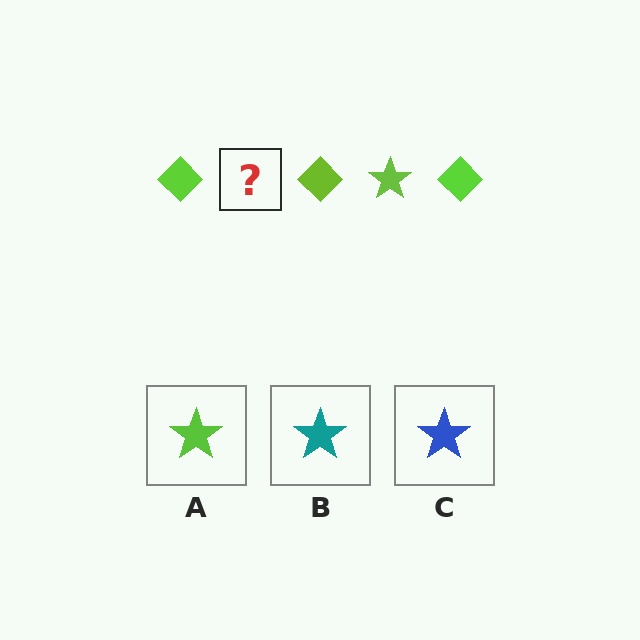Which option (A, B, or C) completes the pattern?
A.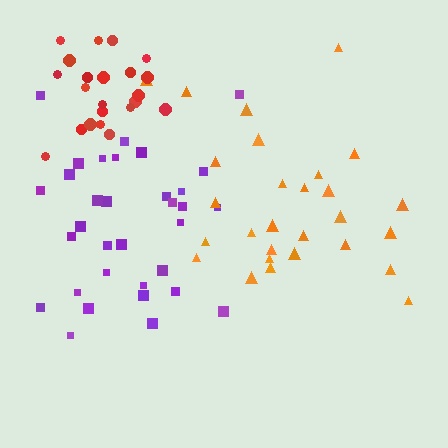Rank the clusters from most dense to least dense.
red, purple, orange.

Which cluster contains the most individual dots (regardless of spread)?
Purple (33).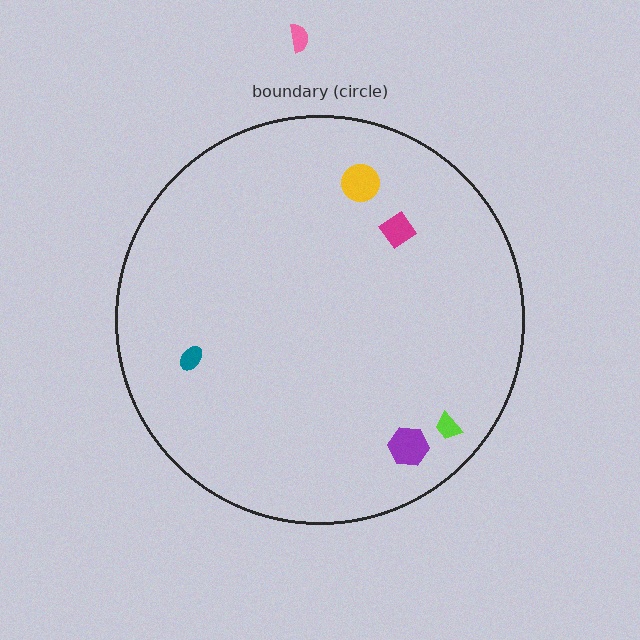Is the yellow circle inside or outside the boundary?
Inside.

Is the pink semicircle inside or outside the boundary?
Outside.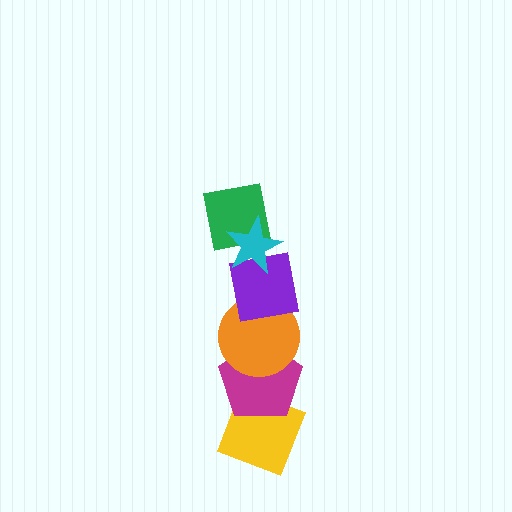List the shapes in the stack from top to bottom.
From top to bottom: the cyan star, the green square, the purple square, the orange circle, the magenta pentagon, the yellow diamond.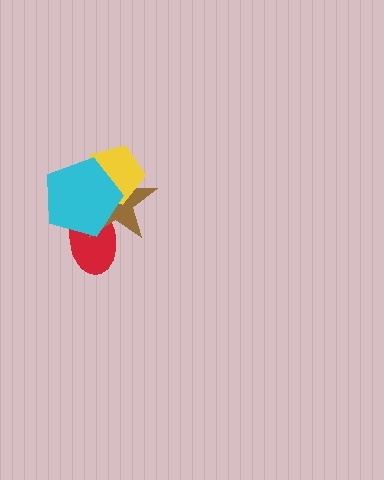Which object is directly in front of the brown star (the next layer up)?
The yellow pentagon is directly in front of the brown star.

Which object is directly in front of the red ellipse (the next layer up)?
The brown star is directly in front of the red ellipse.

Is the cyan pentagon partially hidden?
No, no other shape covers it.